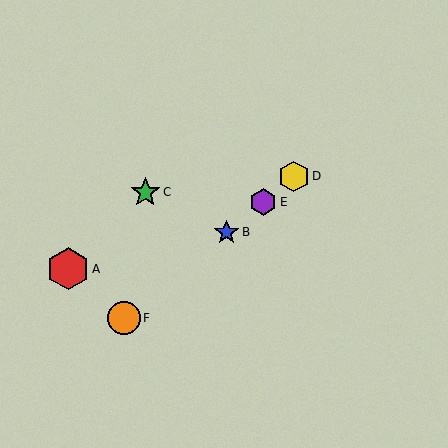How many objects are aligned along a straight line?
4 objects (B, D, E, F) are aligned along a straight line.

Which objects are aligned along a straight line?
Objects B, D, E, F are aligned along a straight line.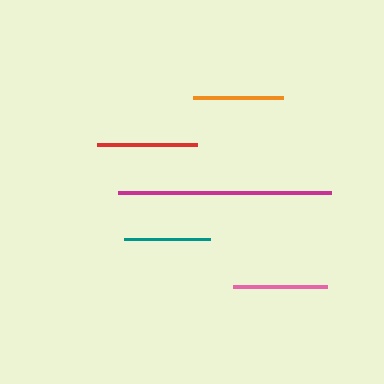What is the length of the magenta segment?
The magenta segment is approximately 214 pixels long.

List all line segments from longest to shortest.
From longest to shortest: magenta, red, pink, orange, teal.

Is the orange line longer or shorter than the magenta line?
The magenta line is longer than the orange line.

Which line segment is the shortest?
The teal line is the shortest at approximately 85 pixels.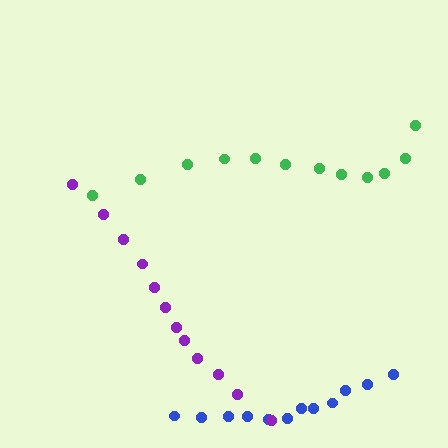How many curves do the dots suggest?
There are 3 distinct paths.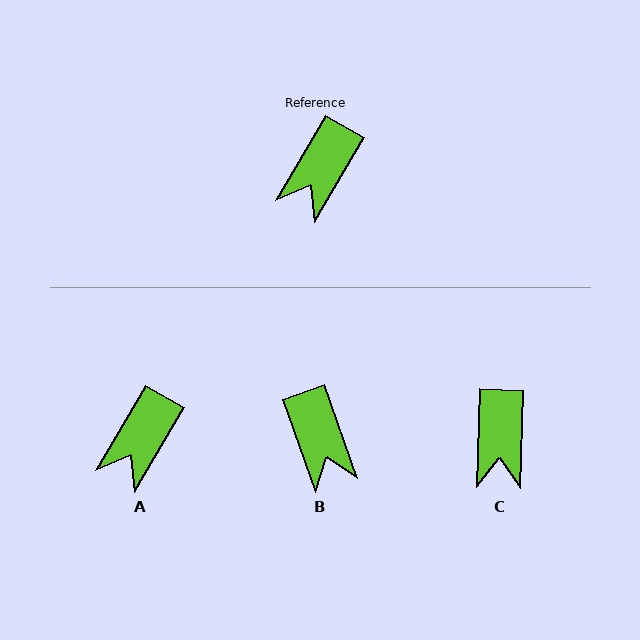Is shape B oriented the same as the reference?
No, it is off by about 50 degrees.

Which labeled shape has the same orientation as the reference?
A.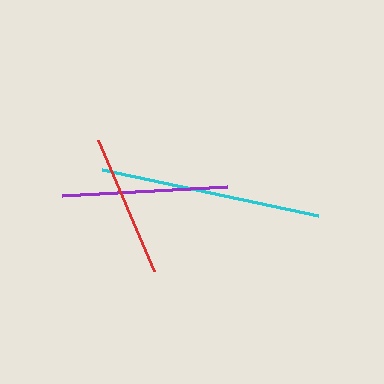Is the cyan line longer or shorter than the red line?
The cyan line is longer than the red line.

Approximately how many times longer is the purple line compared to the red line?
The purple line is approximately 1.2 times the length of the red line.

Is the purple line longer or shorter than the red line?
The purple line is longer than the red line.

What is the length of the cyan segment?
The cyan segment is approximately 221 pixels long.